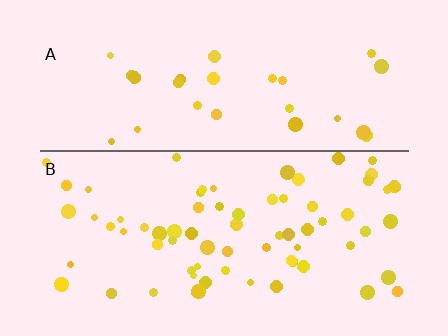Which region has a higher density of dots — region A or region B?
B (the bottom).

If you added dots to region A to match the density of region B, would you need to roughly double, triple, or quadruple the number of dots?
Approximately double.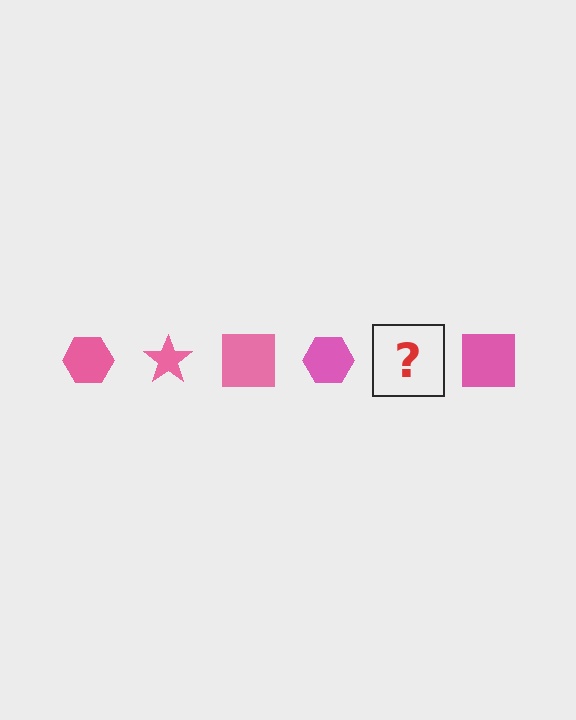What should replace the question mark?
The question mark should be replaced with a pink star.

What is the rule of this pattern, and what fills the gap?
The rule is that the pattern cycles through hexagon, star, square shapes in pink. The gap should be filled with a pink star.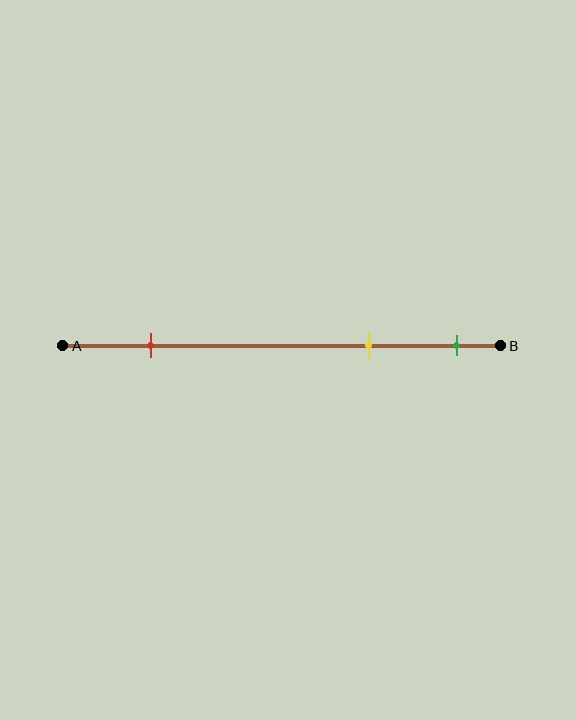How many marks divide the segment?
There are 3 marks dividing the segment.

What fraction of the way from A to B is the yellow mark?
The yellow mark is approximately 70% (0.7) of the way from A to B.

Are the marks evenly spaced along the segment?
No, the marks are not evenly spaced.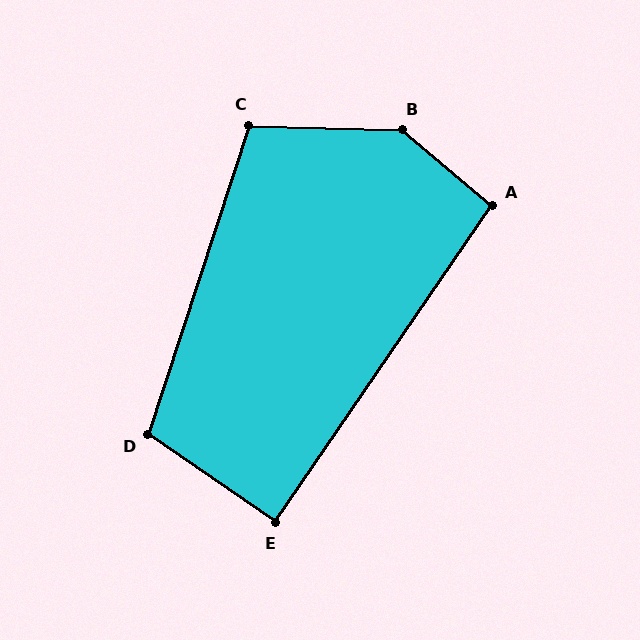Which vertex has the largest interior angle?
B, at approximately 142 degrees.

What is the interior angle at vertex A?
Approximately 96 degrees (obtuse).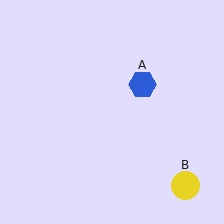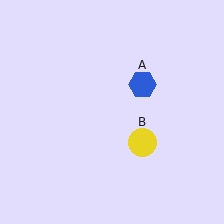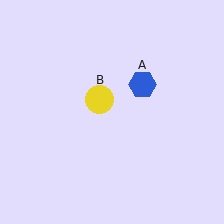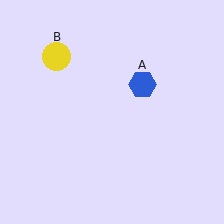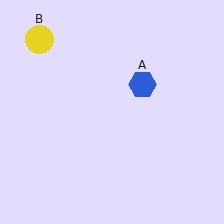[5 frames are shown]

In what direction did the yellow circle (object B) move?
The yellow circle (object B) moved up and to the left.